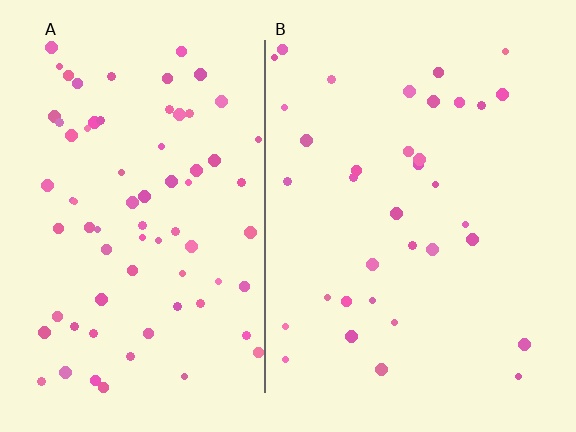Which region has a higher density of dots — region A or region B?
A (the left).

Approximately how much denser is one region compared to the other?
Approximately 2.1× — region A over region B.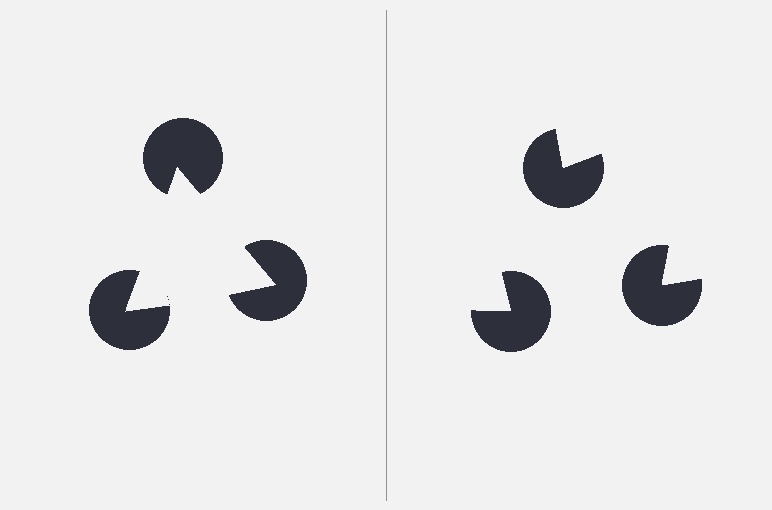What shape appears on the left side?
An illusory triangle.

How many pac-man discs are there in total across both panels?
6 — 3 on each side.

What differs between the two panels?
The pac-man discs are positioned identically on both sides; only the wedge orientations differ. On the left they align to a triangle; on the right they are misaligned.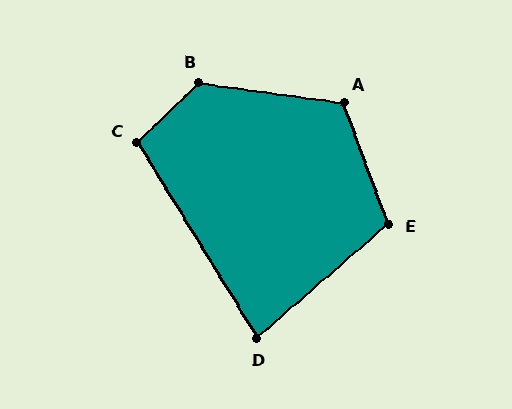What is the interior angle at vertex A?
Approximately 118 degrees (obtuse).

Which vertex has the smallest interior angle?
D, at approximately 81 degrees.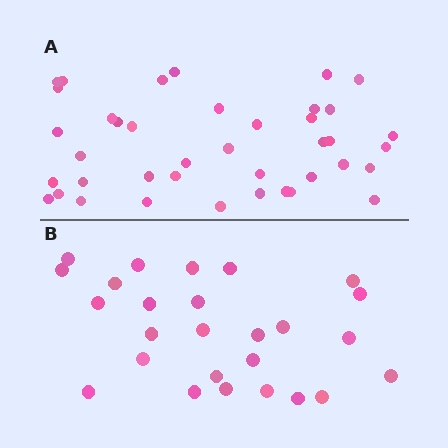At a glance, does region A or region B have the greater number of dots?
Region A (the top region) has more dots.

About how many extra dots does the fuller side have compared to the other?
Region A has approximately 15 more dots than region B.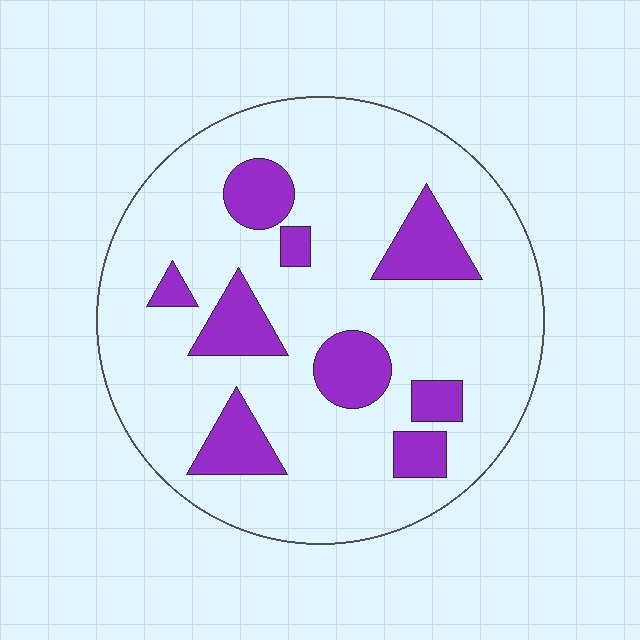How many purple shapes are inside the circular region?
9.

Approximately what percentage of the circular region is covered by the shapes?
Approximately 20%.